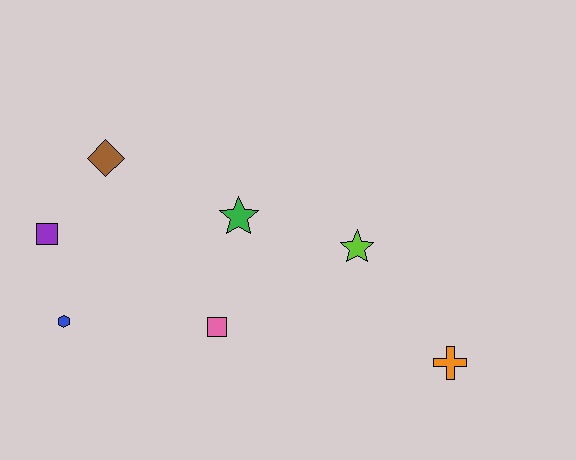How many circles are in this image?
There are no circles.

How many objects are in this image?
There are 7 objects.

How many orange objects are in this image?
There is 1 orange object.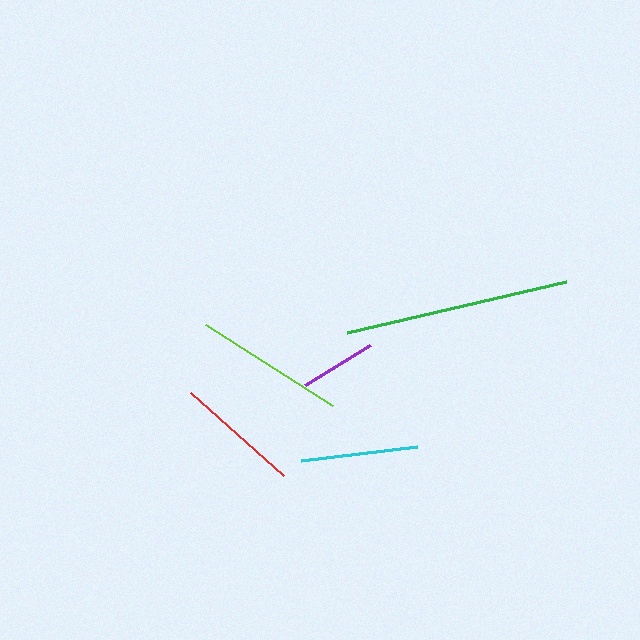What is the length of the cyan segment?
The cyan segment is approximately 116 pixels long.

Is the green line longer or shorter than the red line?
The green line is longer than the red line.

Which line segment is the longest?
The green line is the longest at approximately 225 pixels.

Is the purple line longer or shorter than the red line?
The red line is longer than the purple line.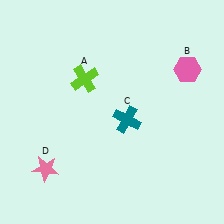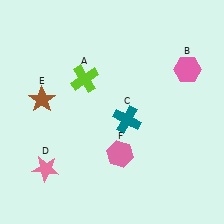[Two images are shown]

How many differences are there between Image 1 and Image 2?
There are 2 differences between the two images.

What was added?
A brown star (E), a pink hexagon (F) were added in Image 2.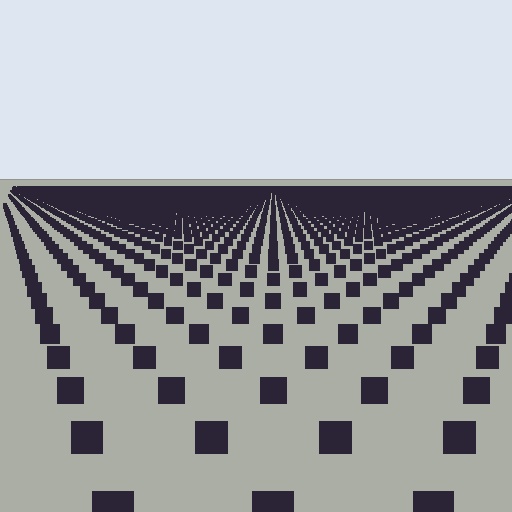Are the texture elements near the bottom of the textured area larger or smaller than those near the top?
Larger. Near the bottom, elements are closer to the viewer and appear at a bigger on-screen size.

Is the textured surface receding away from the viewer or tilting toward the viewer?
The surface is receding away from the viewer. Texture elements get smaller and denser toward the top.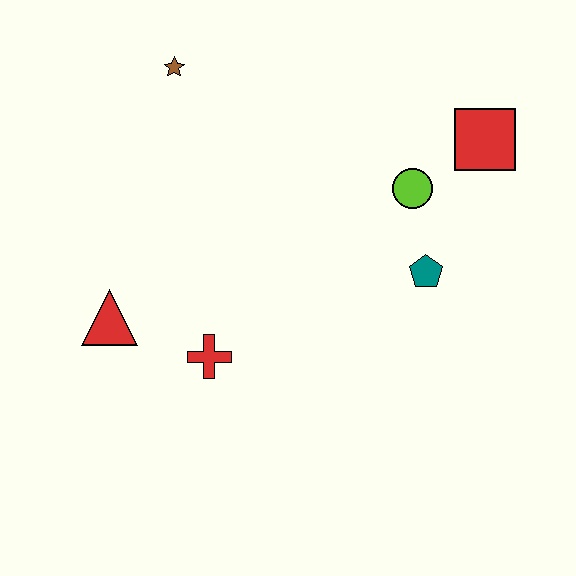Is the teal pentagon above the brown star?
No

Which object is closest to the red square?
The lime circle is closest to the red square.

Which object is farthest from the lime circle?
The red triangle is farthest from the lime circle.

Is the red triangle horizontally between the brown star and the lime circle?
No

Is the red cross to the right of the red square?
No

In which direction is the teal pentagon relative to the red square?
The teal pentagon is below the red square.